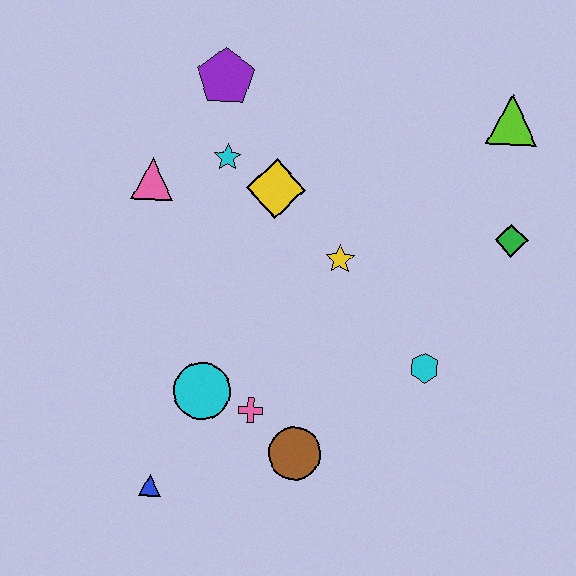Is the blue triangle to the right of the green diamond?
No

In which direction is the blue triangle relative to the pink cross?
The blue triangle is to the left of the pink cross.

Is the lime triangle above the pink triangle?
Yes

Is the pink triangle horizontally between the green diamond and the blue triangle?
No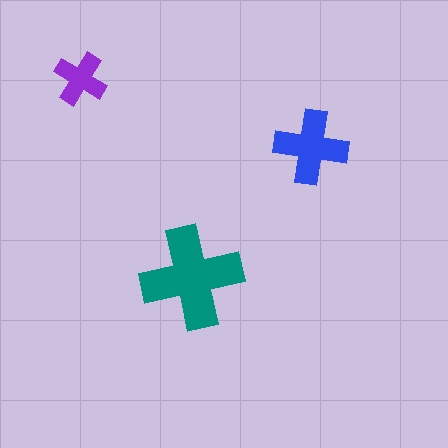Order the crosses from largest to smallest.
the teal one, the blue one, the purple one.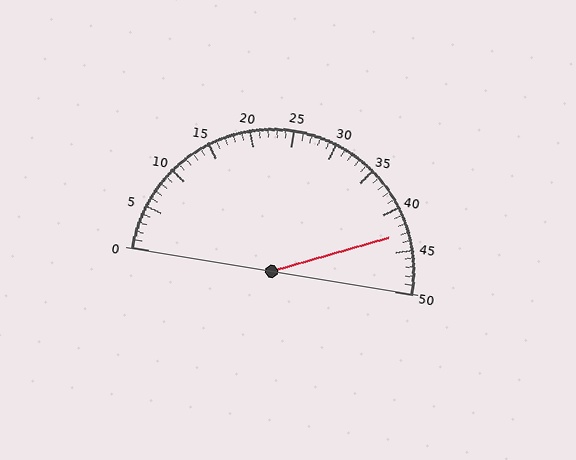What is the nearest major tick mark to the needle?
The nearest major tick mark is 45.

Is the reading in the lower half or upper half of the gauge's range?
The reading is in the upper half of the range (0 to 50).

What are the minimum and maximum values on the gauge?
The gauge ranges from 0 to 50.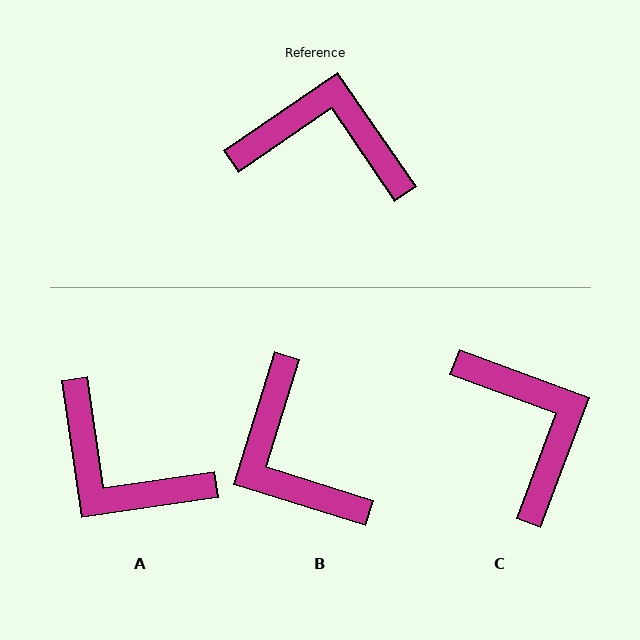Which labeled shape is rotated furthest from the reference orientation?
A, about 154 degrees away.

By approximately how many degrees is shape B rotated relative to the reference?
Approximately 128 degrees counter-clockwise.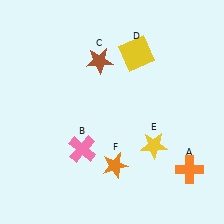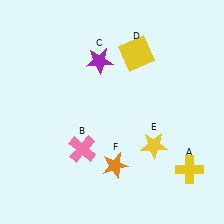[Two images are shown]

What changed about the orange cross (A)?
In Image 1, A is orange. In Image 2, it changed to yellow.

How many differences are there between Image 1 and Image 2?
There are 2 differences between the two images.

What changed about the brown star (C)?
In Image 1, C is brown. In Image 2, it changed to purple.